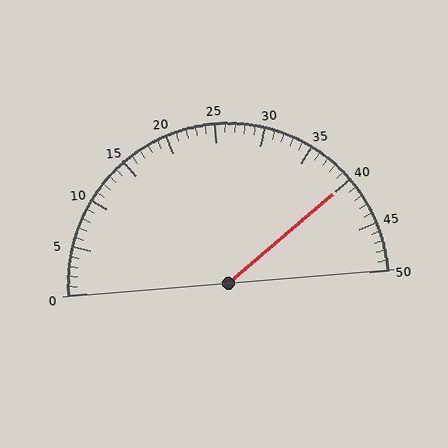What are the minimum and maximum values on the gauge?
The gauge ranges from 0 to 50.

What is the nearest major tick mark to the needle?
The nearest major tick mark is 40.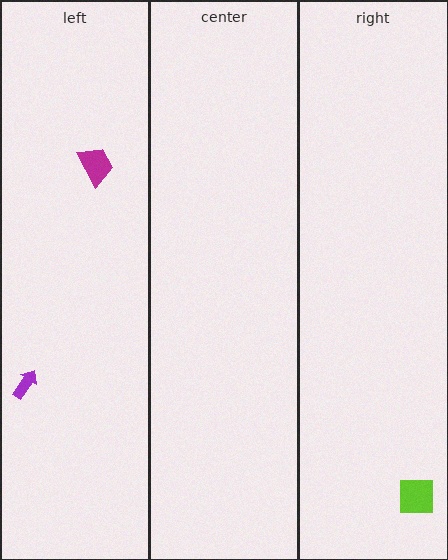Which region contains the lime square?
The right region.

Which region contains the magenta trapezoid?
The left region.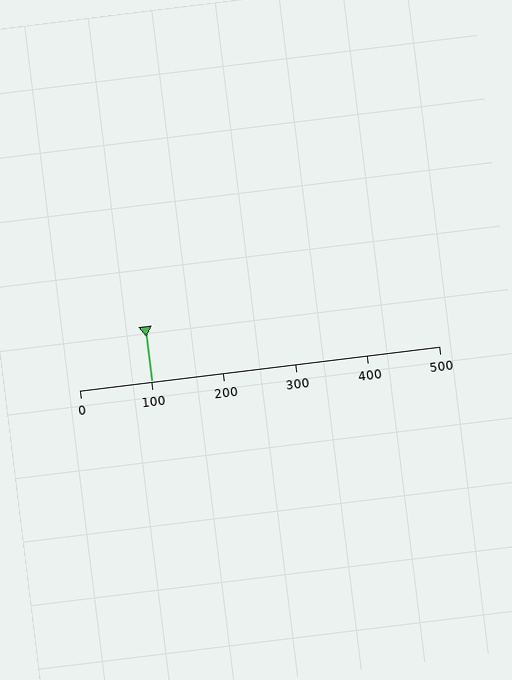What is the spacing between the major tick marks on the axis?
The major ticks are spaced 100 apart.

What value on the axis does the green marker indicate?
The marker indicates approximately 100.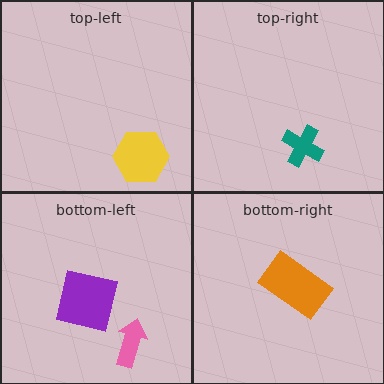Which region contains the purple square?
The bottom-left region.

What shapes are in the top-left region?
The yellow hexagon.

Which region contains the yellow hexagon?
The top-left region.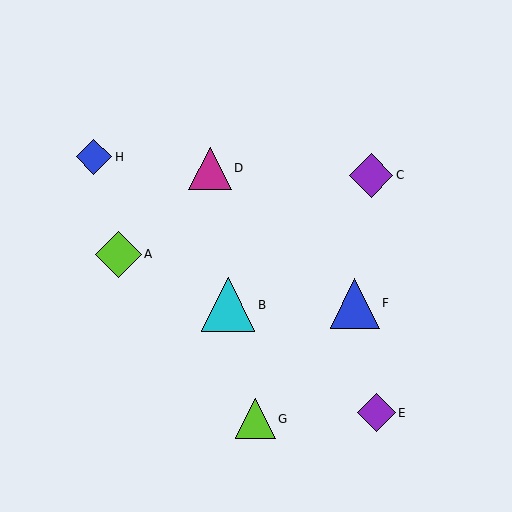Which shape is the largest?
The cyan triangle (labeled B) is the largest.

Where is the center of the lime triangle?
The center of the lime triangle is at (255, 419).